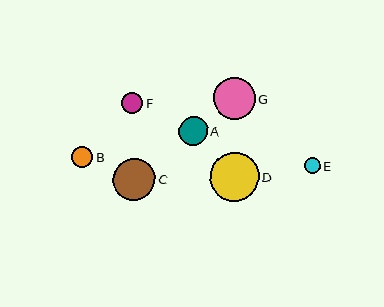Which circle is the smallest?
Circle E is the smallest with a size of approximately 16 pixels.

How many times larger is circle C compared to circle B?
Circle C is approximately 2.0 times the size of circle B.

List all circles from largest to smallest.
From largest to smallest: D, C, G, A, B, F, E.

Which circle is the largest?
Circle D is the largest with a size of approximately 49 pixels.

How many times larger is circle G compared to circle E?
Circle G is approximately 2.6 times the size of circle E.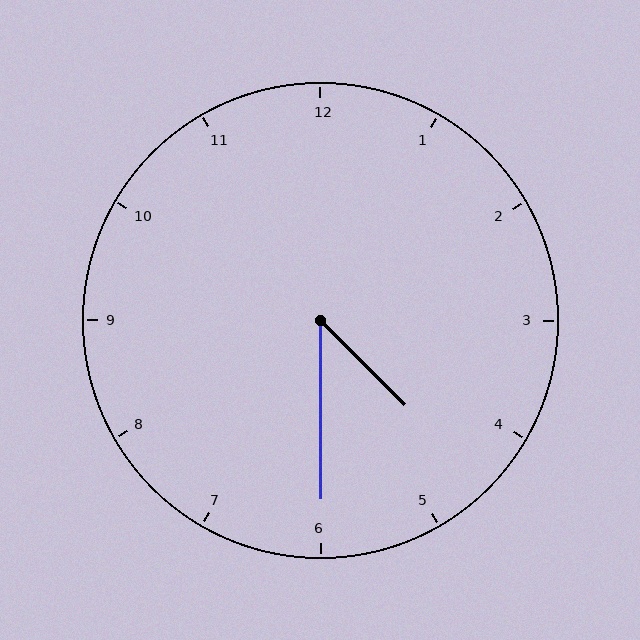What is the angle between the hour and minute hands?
Approximately 45 degrees.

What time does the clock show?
4:30.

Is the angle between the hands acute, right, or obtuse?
It is acute.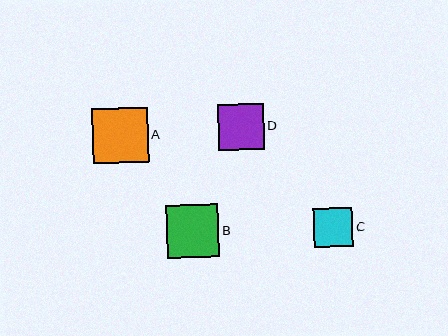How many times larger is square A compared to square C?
Square A is approximately 1.4 times the size of square C.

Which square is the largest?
Square A is the largest with a size of approximately 56 pixels.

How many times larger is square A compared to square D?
Square A is approximately 1.2 times the size of square D.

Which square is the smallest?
Square C is the smallest with a size of approximately 39 pixels.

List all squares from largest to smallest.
From largest to smallest: A, B, D, C.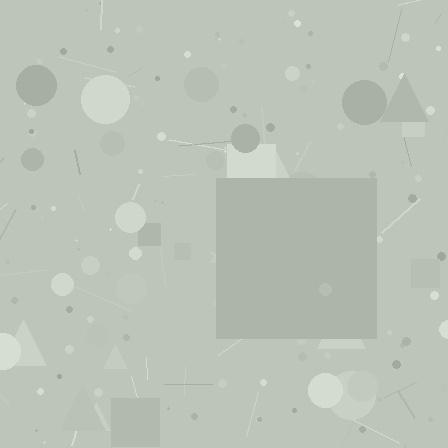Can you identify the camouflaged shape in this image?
The camouflaged shape is a square.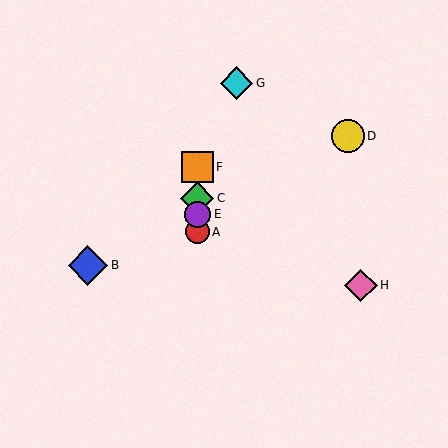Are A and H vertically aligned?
No, A is at x≈197 and H is at x≈361.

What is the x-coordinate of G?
Object G is at x≈236.